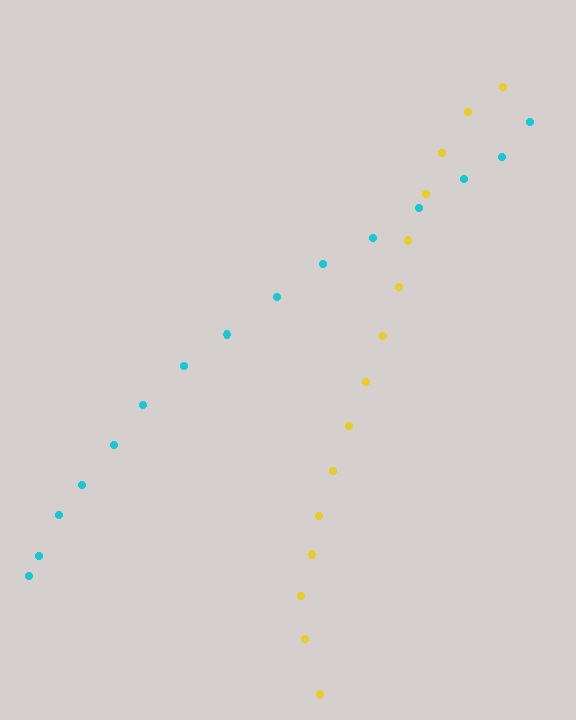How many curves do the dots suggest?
There are 2 distinct paths.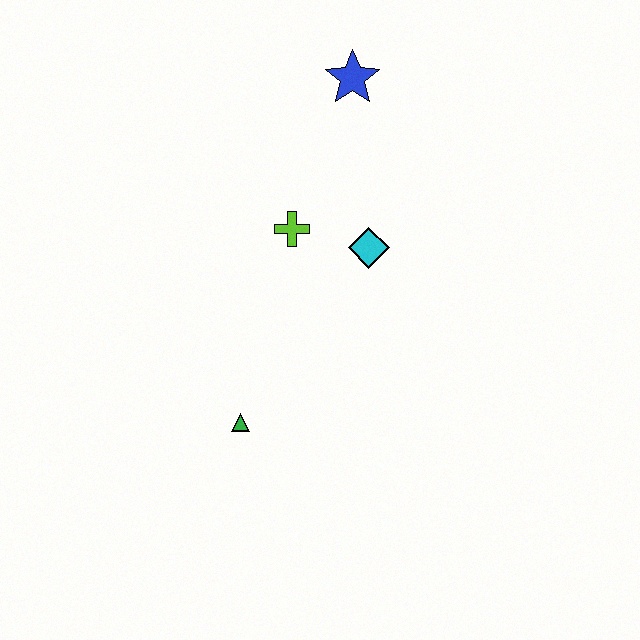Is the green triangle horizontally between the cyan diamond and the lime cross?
No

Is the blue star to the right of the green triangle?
Yes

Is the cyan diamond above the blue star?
No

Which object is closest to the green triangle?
The lime cross is closest to the green triangle.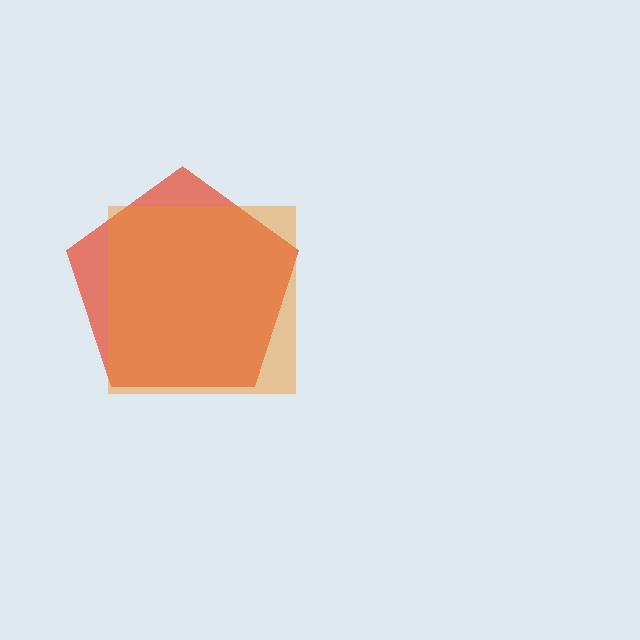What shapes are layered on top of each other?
The layered shapes are: a red pentagon, an orange square.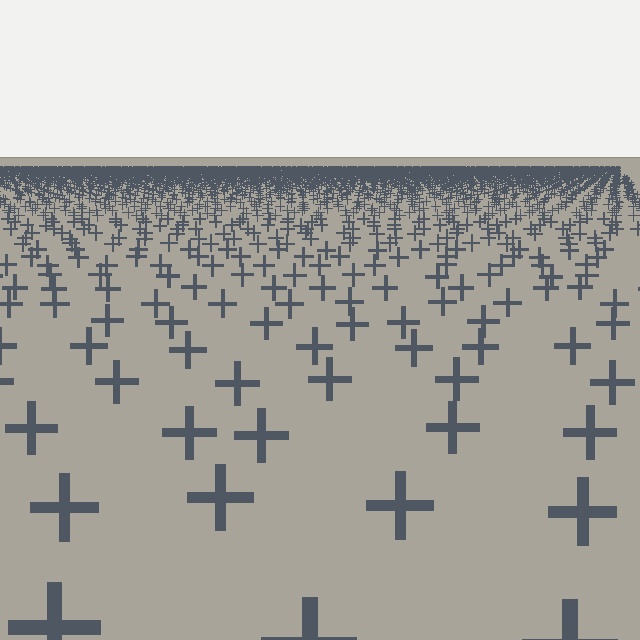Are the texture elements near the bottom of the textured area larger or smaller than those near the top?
Larger. Near the bottom, elements are closer to the viewer and appear at a bigger on-screen size.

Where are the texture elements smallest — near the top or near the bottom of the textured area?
Near the top.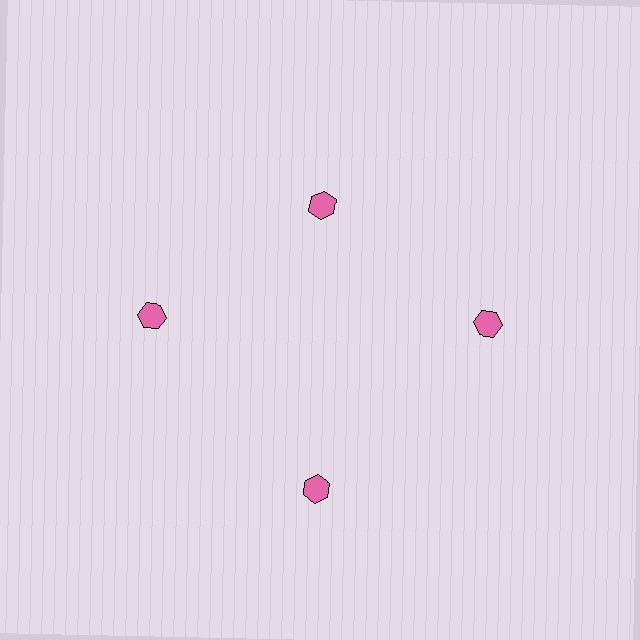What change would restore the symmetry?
The symmetry would be restored by moving it outward, back onto the ring so that all 4 hexagons sit at equal angles and equal distance from the center.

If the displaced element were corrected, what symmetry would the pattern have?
It would have 4-fold rotational symmetry — the pattern would map onto itself every 90 degrees.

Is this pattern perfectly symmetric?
No. The 4 pink hexagons are arranged in a ring, but one element near the 12 o'clock position is pulled inward toward the center, breaking the 4-fold rotational symmetry.